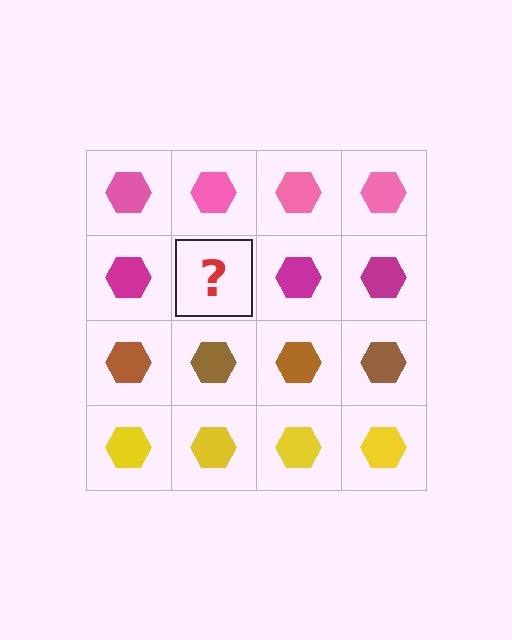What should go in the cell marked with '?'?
The missing cell should contain a magenta hexagon.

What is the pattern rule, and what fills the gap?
The rule is that each row has a consistent color. The gap should be filled with a magenta hexagon.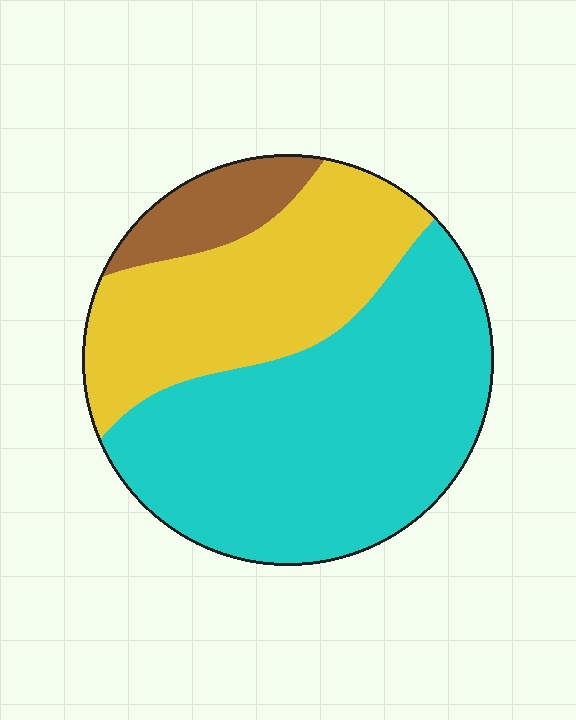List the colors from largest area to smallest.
From largest to smallest: cyan, yellow, brown.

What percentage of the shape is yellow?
Yellow covers 34% of the shape.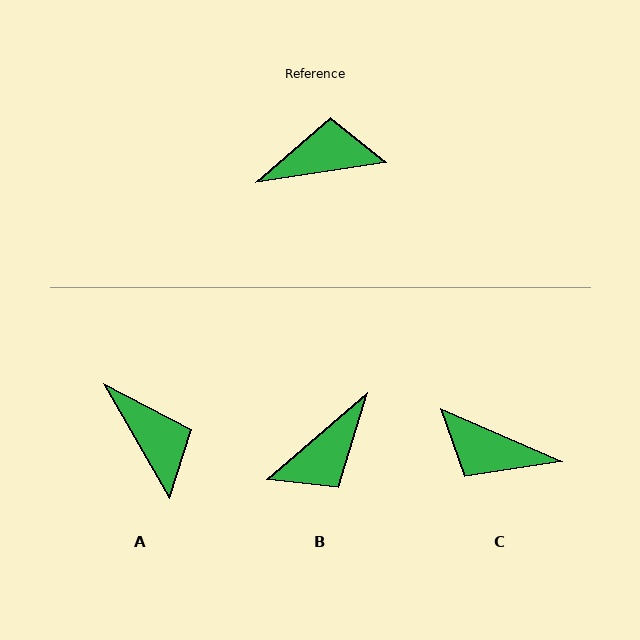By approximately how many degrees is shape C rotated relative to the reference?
Approximately 148 degrees counter-clockwise.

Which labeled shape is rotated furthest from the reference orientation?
C, about 148 degrees away.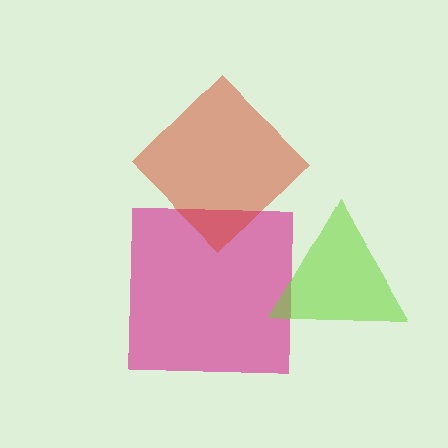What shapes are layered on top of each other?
The layered shapes are: a magenta square, a lime triangle, a red diamond.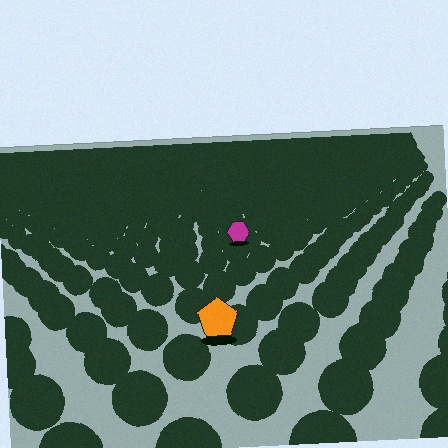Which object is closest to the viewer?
The orange pentagon is closest. The texture marks near it are larger and more spread out.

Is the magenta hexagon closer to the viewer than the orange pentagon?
No. The orange pentagon is closer — you can tell from the texture gradient: the ground texture is coarser near it.